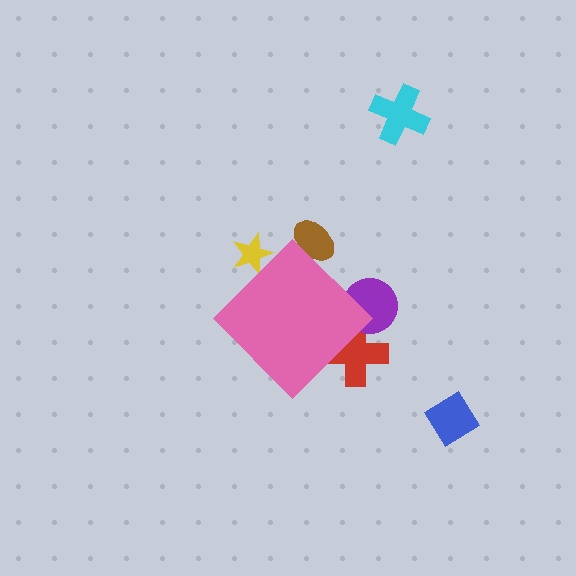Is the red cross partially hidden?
Yes, the red cross is partially hidden behind the pink diamond.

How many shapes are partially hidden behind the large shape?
4 shapes are partially hidden.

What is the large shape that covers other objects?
A pink diamond.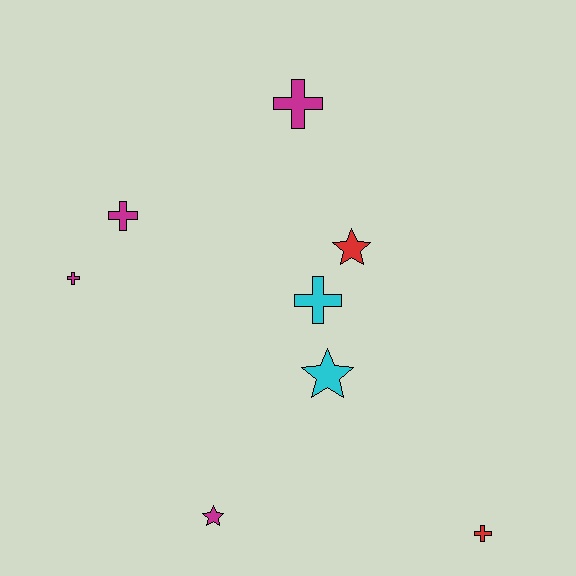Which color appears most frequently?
Magenta, with 4 objects.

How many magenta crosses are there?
There are 3 magenta crosses.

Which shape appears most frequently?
Cross, with 5 objects.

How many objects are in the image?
There are 8 objects.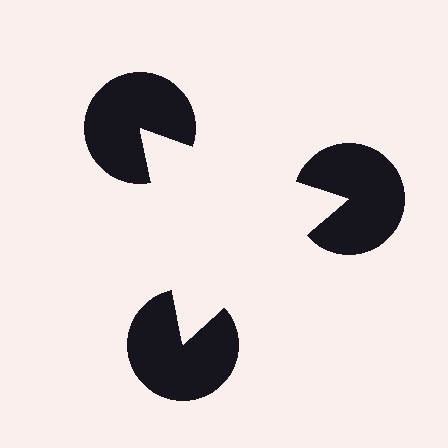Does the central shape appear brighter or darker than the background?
It typically appears slightly brighter than the background, even though no actual brightness change is drawn.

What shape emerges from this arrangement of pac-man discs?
An illusory triangle — its edges are inferred from the aligned wedge cuts in the pac-man discs, not physically drawn.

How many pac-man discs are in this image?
There are 3 — one at each vertex of the illusory triangle.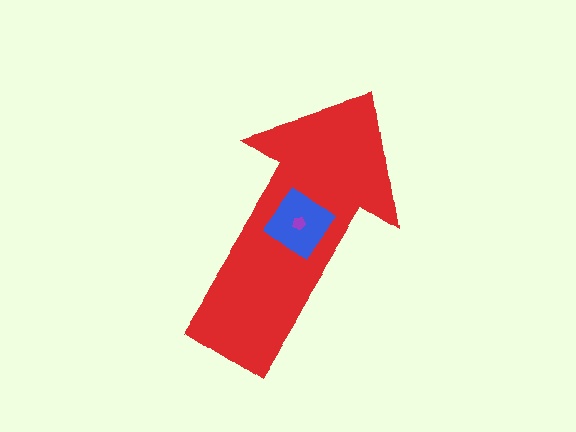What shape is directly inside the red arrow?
The blue diamond.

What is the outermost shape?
The red arrow.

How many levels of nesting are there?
3.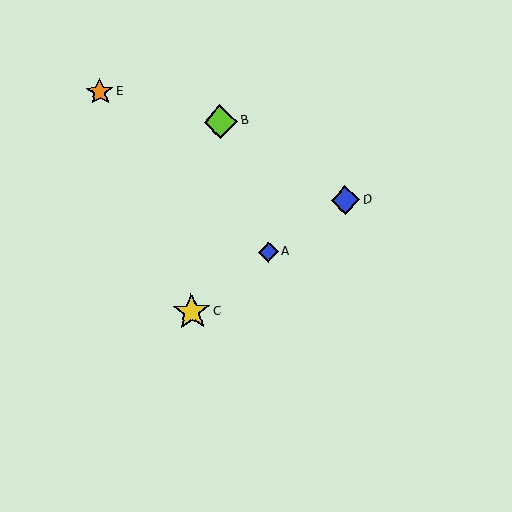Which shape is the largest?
The yellow star (labeled C) is the largest.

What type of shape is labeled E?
Shape E is an orange star.